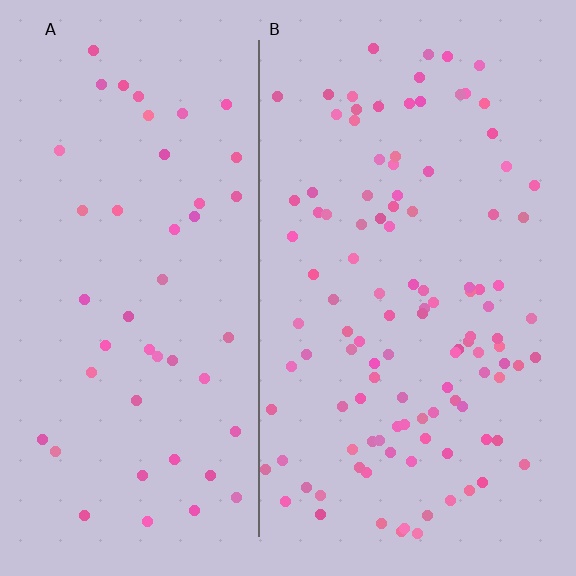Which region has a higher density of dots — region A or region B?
B (the right).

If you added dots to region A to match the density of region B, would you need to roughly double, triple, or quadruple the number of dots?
Approximately double.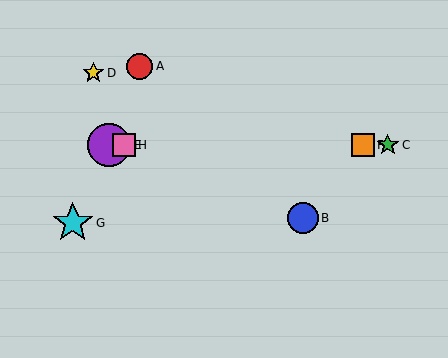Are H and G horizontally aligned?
No, H is at y≈145 and G is at y≈223.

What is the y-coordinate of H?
Object H is at y≈145.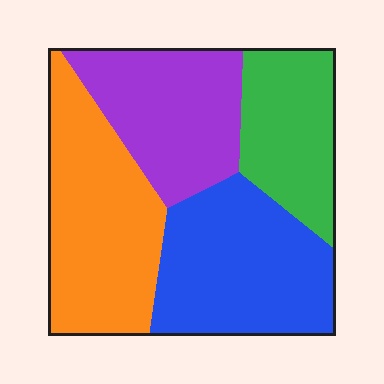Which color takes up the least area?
Green, at roughly 20%.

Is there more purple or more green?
Purple.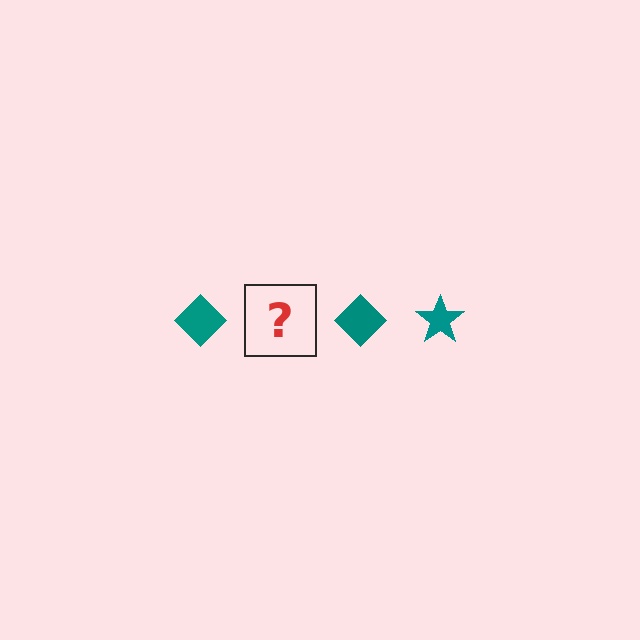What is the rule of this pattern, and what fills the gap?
The rule is that the pattern cycles through diamond, star shapes in teal. The gap should be filled with a teal star.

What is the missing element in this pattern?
The missing element is a teal star.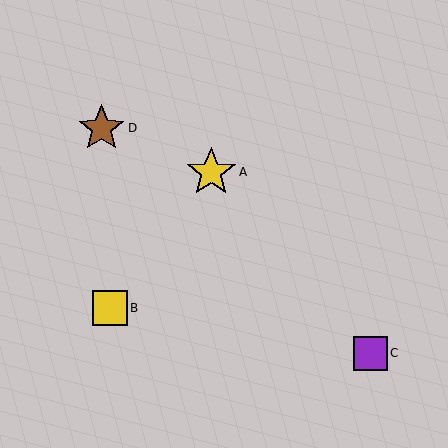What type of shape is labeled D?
Shape D is a brown star.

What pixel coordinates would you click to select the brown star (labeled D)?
Click at (101, 128) to select the brown star D.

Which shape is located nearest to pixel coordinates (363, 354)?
The purple square (labeled C) at (370, 353) is nearest to that location.